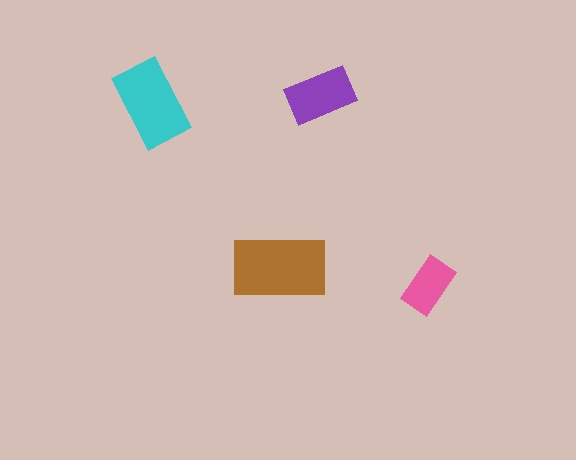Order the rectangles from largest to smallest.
the brown one, the cyan one, the purple one, the pink one.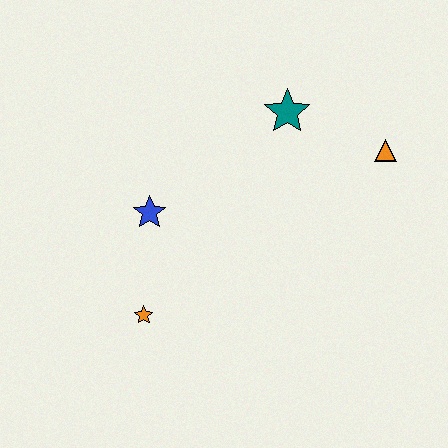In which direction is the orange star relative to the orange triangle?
The orange star is to the left of the orange triangle.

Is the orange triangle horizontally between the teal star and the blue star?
No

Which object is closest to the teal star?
The orange triangle is closest to the teal star.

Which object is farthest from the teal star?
The orange star is farthest from the teal star.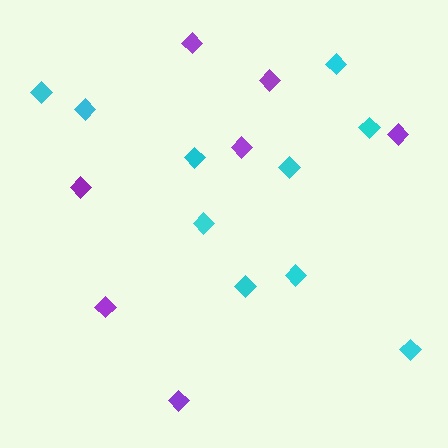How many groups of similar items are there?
There are 2 groups: one group of purple diamonds (7) and one group of cyan diamonds (10).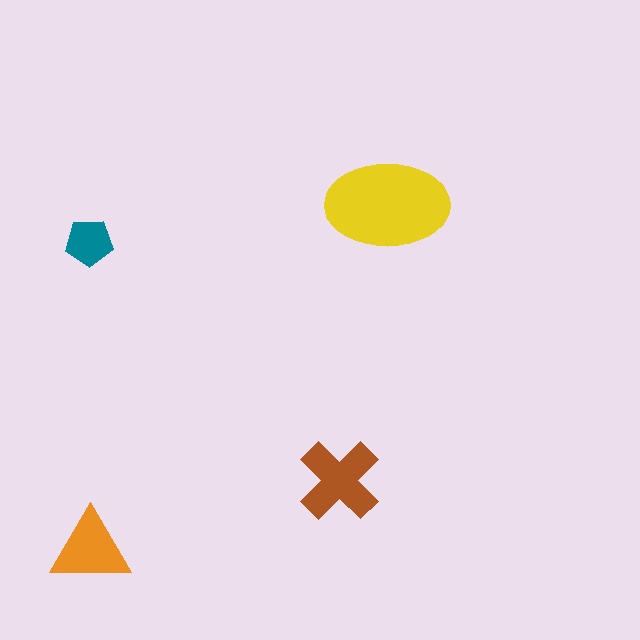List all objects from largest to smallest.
The yellow ellipse, the brown cross, the orange triangle, the teal pentagon.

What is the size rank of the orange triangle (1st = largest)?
3rd.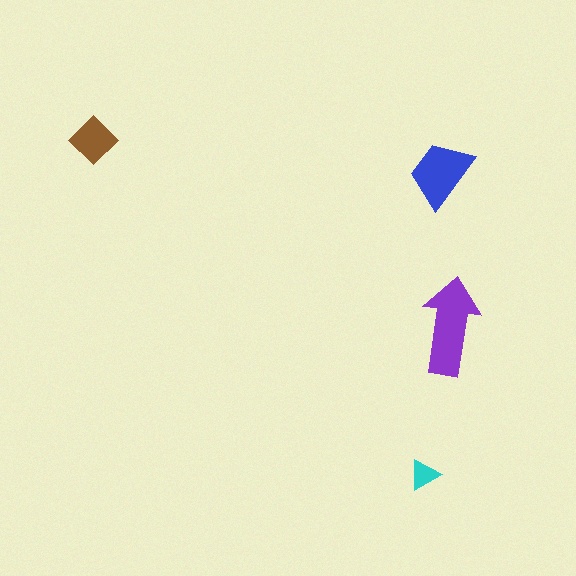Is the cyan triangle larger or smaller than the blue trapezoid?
Smaller.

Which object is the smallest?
The cyan triangle.